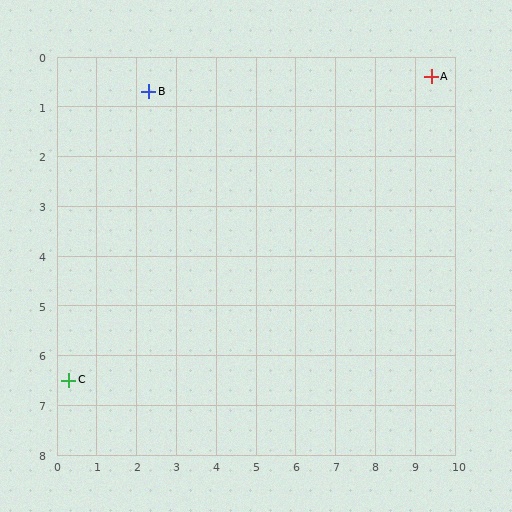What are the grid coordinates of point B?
Point B is at approximately (2.3, 0.7).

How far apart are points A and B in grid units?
Points A and B are about 7.1 grid units apart.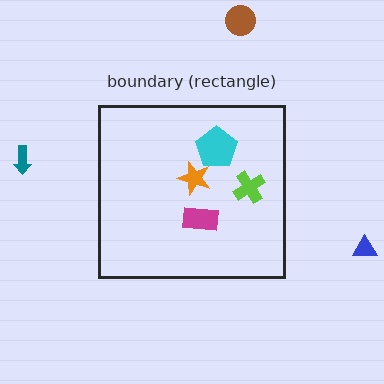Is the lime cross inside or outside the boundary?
Inside.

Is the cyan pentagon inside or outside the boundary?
Inside.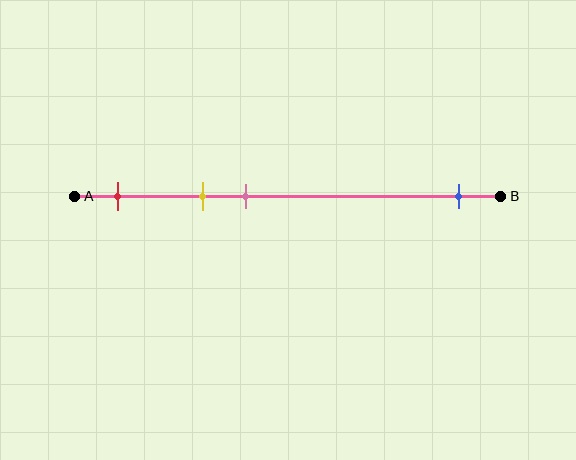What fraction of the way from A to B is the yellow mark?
The yellow mark is approximately 30% (0.3) of the way from A to B.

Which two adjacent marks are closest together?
The yellow and pink marks are the closest adjacent pair.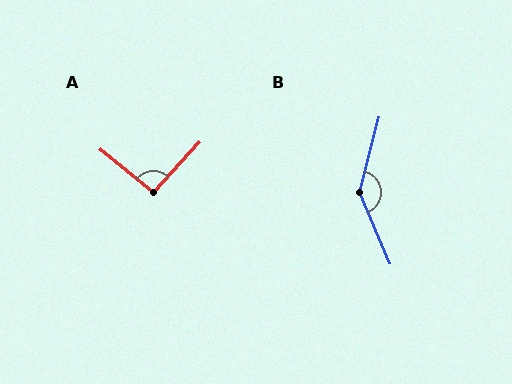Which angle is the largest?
B, at approximately 143 degrees.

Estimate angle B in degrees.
Approximately 143 degrees.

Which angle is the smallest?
A, at approximately 94 degrees.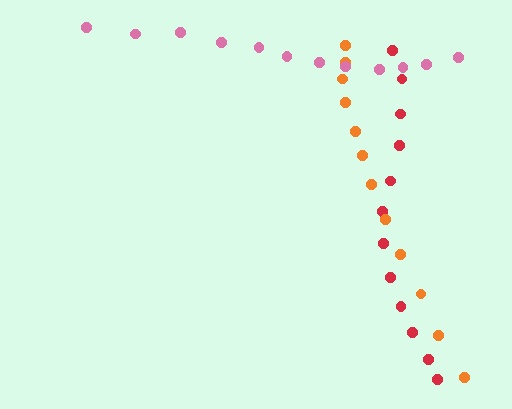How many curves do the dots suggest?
There are 3 distinct paths.